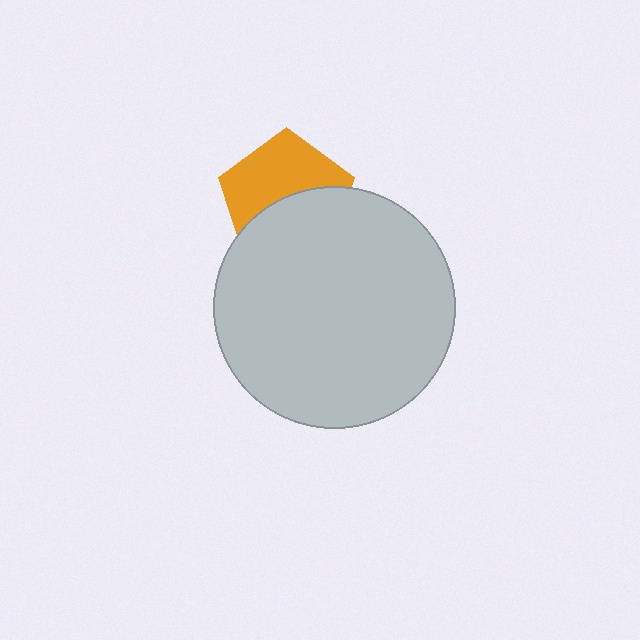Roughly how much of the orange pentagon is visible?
About half of it is visible (roughly 52%).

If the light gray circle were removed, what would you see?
You would see the complete orange pentagon.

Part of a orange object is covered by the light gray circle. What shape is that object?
It is a pentagon.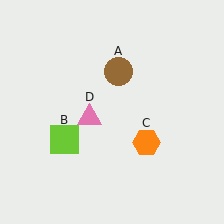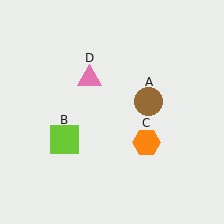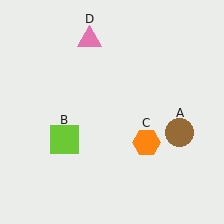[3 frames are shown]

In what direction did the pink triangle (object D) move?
The pink triangle (object D) moved up.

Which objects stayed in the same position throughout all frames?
Lime square (object B) and orange hexagon (object C) remained stationary.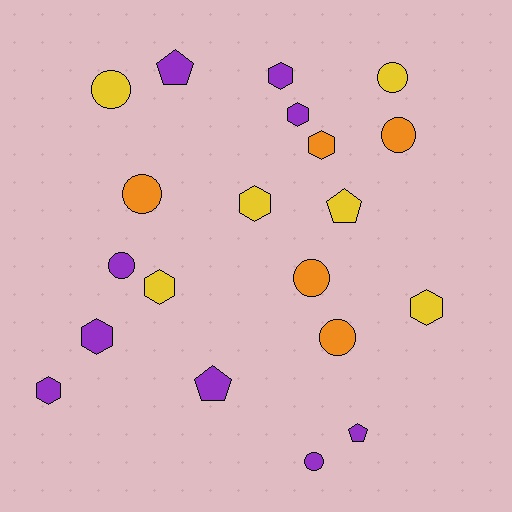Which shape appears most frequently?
Hexagon, with 8 objects.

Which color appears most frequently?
Purple, with 9 objects.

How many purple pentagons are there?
There are 3 purple pentagons.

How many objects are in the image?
There are 20 objects.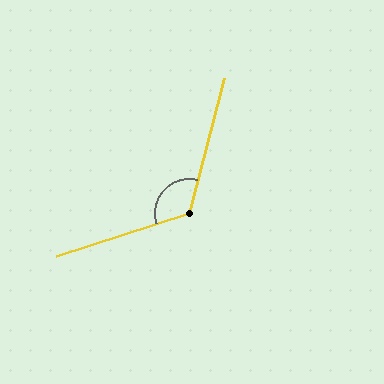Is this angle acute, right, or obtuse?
It is obtuse.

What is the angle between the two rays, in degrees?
Approximately 122 degrees.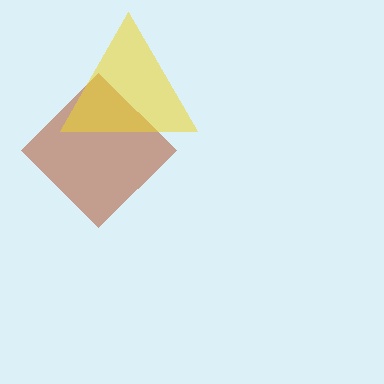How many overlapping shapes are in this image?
There are 2 overlapping shapes in the image.